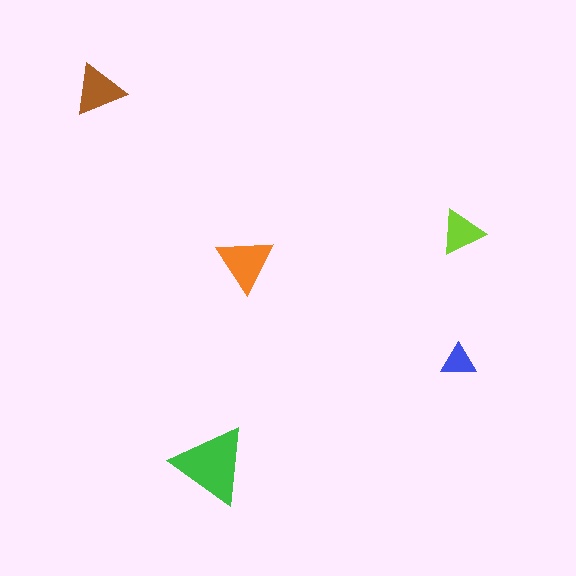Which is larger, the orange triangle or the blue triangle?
The orange one.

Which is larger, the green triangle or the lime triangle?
The green one.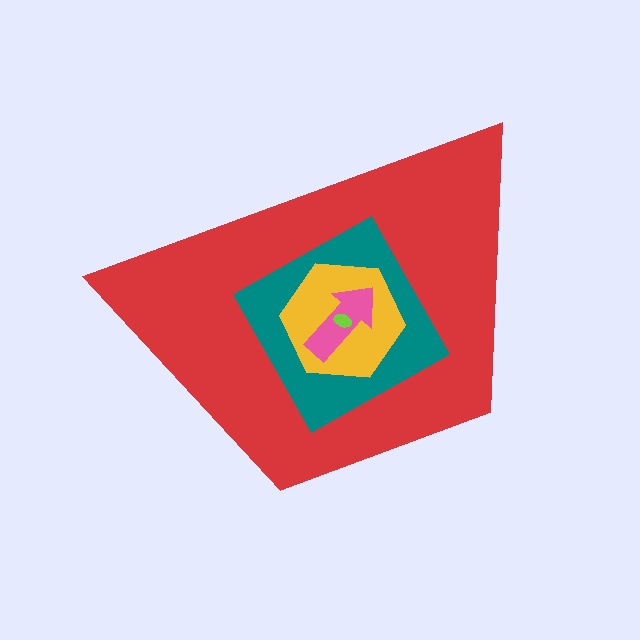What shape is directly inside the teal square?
The yellow hexagon.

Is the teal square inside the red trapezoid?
Yes.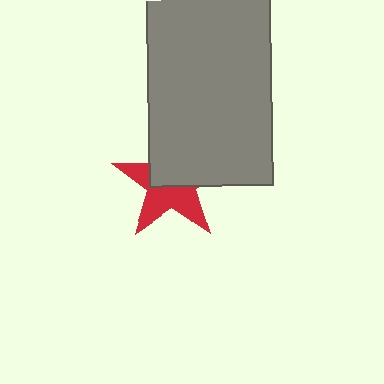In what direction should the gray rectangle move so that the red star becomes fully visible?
The gray rectangle should move toward the upper-right. That is the shortest direction to clear the overlap and leave the red star fully visible.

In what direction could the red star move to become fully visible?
The red star could move toward the lower-left. That would shift it out from behind the gray rectangle entirely.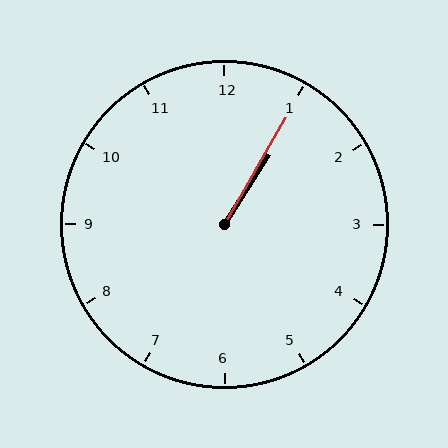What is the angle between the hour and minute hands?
Approximately 2 degrees.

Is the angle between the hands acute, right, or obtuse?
It is acute.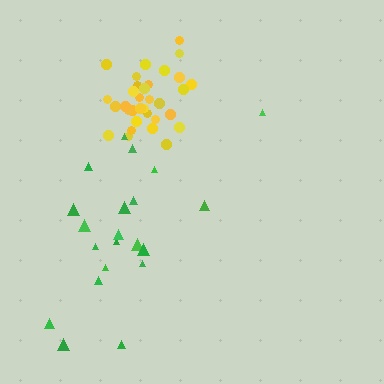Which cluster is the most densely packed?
Yellow.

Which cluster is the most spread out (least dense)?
Green.